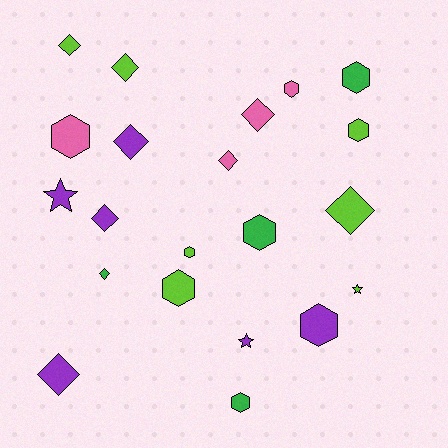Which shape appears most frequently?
Diamond, with 9 objects.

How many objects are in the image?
There are 21 objects.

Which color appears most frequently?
Lime, with 7 objects.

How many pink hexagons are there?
There are 2 pink hexagons.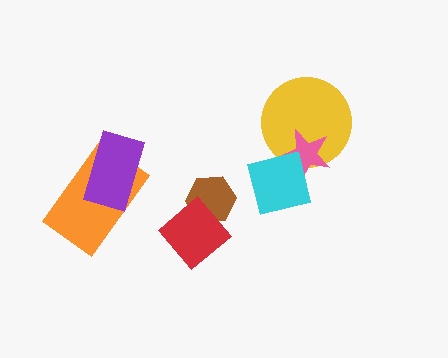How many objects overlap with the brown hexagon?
1 object overlaps with the brown hexagon.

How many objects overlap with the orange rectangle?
1 object overlaps with the orange rectangle.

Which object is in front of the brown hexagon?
The red diamond is in front of the brown hexagon.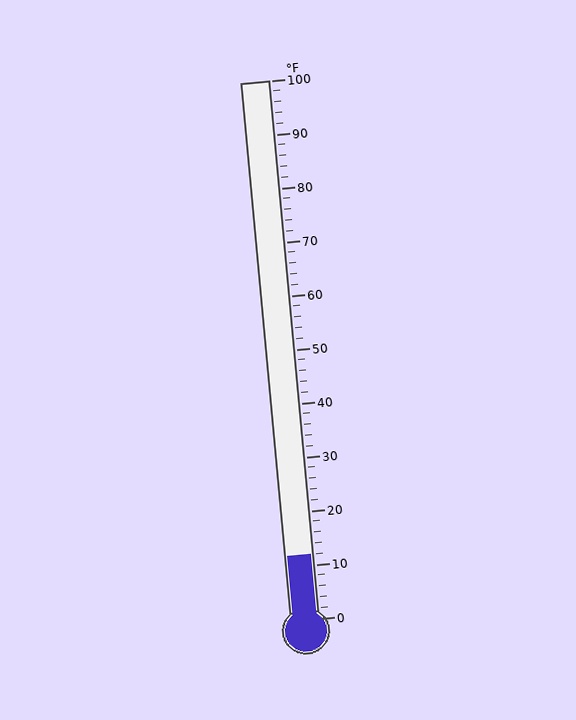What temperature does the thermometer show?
The thermometer shows approximately 12°F.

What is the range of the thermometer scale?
The thermometer scale ranges from 0°F to 100°F.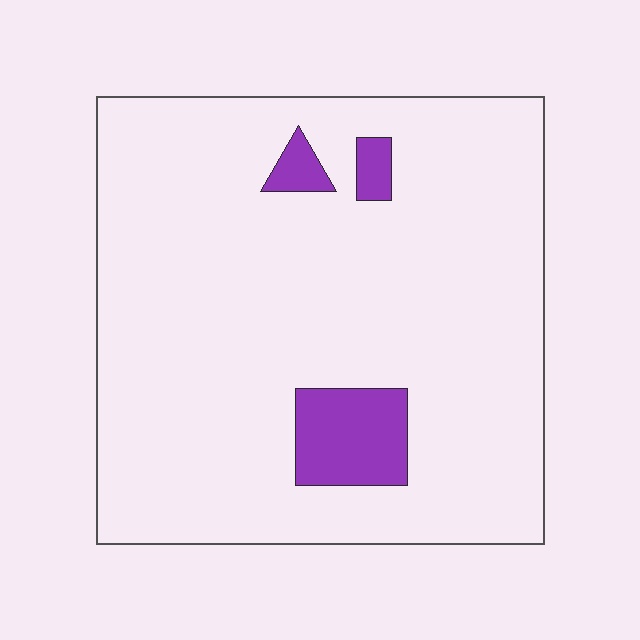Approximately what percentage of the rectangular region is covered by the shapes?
Approximately 10%.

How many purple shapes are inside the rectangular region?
3.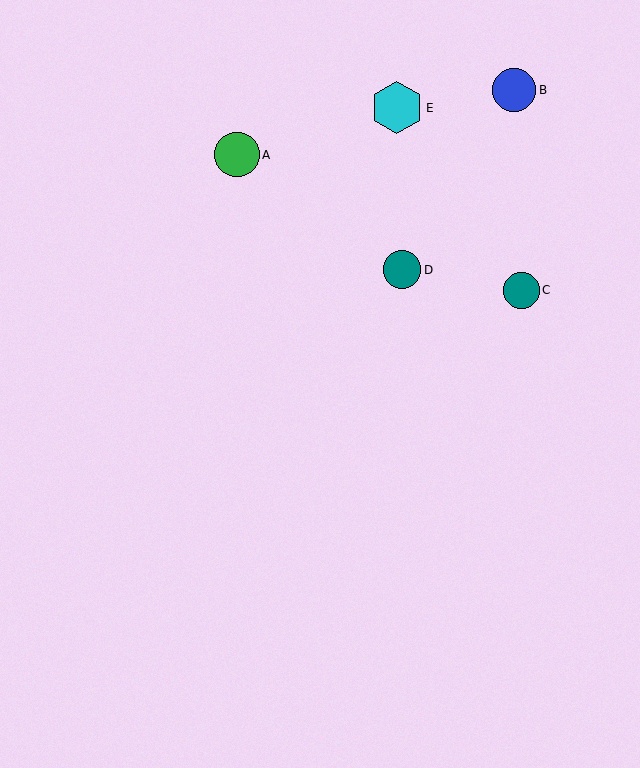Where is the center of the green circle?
The center of the green circle is at (237, 155).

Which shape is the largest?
The cyan hexagon (labeled E) is the largest.